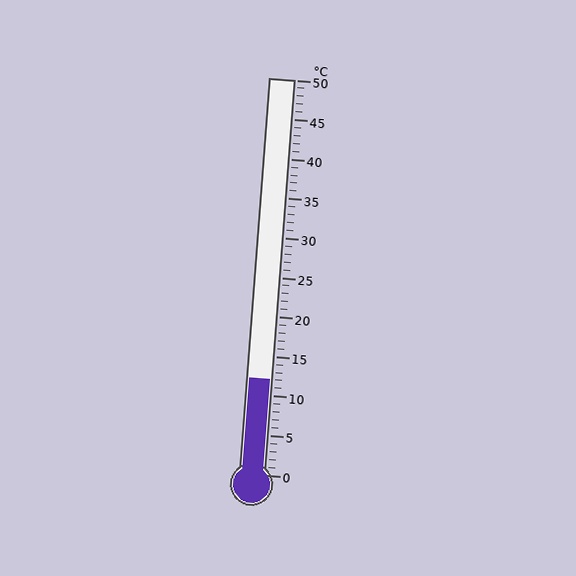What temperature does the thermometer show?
The thermometer shows approximately 12°C.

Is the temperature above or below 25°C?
The temperature is below 25°C.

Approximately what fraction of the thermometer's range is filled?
The thermometer is filled to approximately 25% of its range.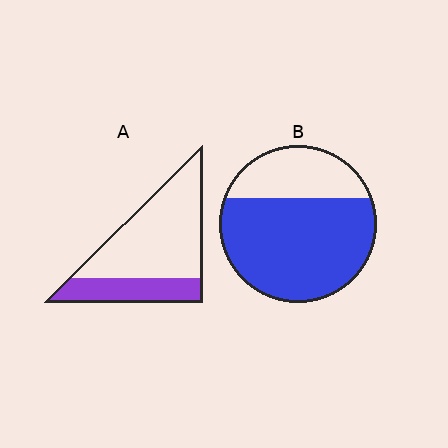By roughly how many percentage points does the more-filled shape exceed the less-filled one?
By roughly 40 percentage points (B over A).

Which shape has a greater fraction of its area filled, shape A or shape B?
Shape B.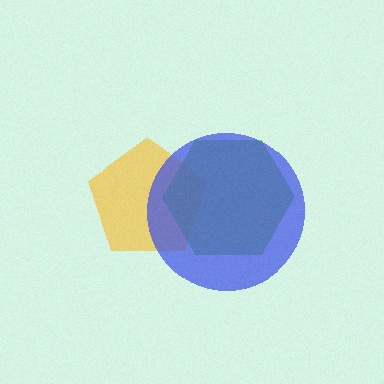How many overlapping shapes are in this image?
There are 3 overlapping shapes in the image.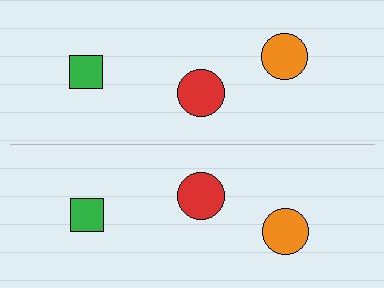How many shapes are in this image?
There are 6 shapes in this image.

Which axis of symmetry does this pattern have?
The pattern has a horizontal axis of symmetry running through the center of the image.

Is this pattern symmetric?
Yes, this pattern has bilateral (reflection) symmetry.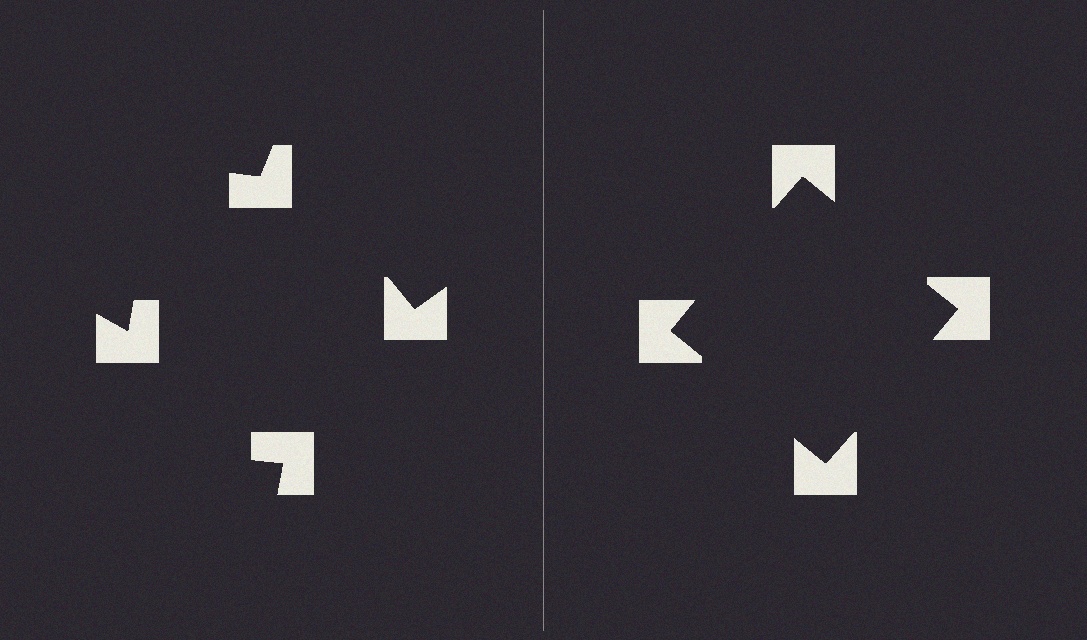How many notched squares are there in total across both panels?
8 — 4 on each side.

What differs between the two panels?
The notched squares are positioned identically on both sides; only the wedge orientations differ. On the right they align to a square; on the left they are misaligned.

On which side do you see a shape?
An illusory square appears on the right side. On the left side the wedge cuts are rotated, so no coherent shape forms.